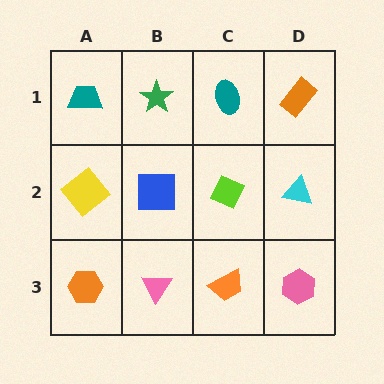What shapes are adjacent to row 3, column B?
A blue square (row 2, column B), an orange hexagon (row 3, column A), an orange trapezoid (row 3, column C).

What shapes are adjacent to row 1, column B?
A blue square (row 2, column B), a teal trapezoid (row 1, column A), a teal ellipse (row 1, column C).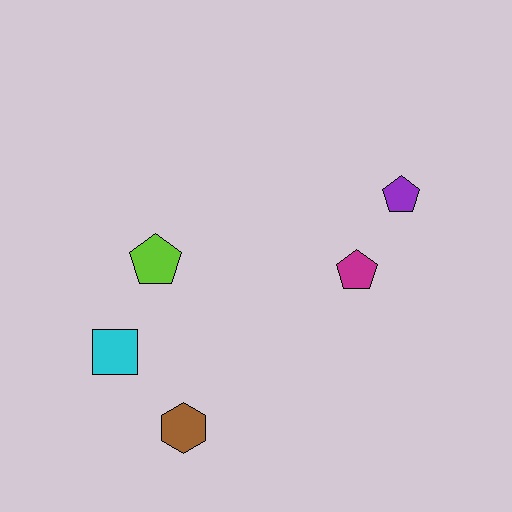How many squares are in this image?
There is 1 square.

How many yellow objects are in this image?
There are no yellow objects.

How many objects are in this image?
There are 5 objects.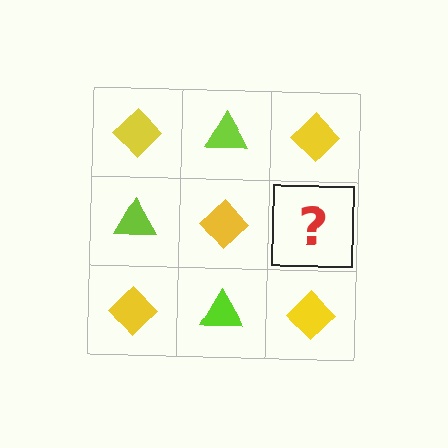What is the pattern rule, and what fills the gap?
The rule is that it alternates yellow diamond and lime triangle in a checkerboard pattern. The gap should be filled with a lime triangle.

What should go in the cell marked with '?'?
The missing cell should contain a lime triangle.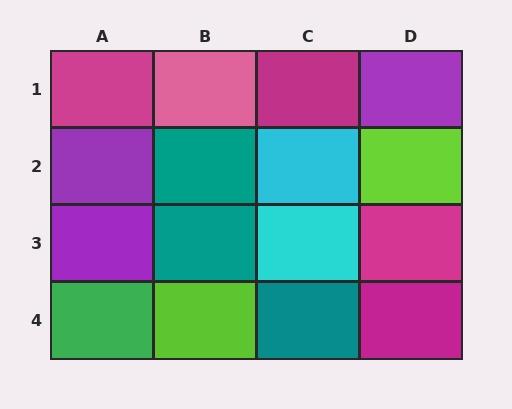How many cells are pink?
1 cell is pink.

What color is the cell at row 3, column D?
Magenta.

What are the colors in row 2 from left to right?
Purple, teal, cyan, lime.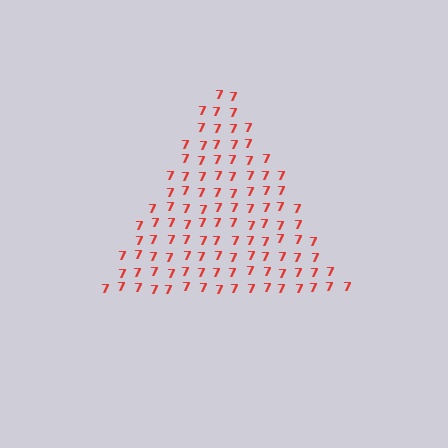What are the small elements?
The small elements are digit 7's.